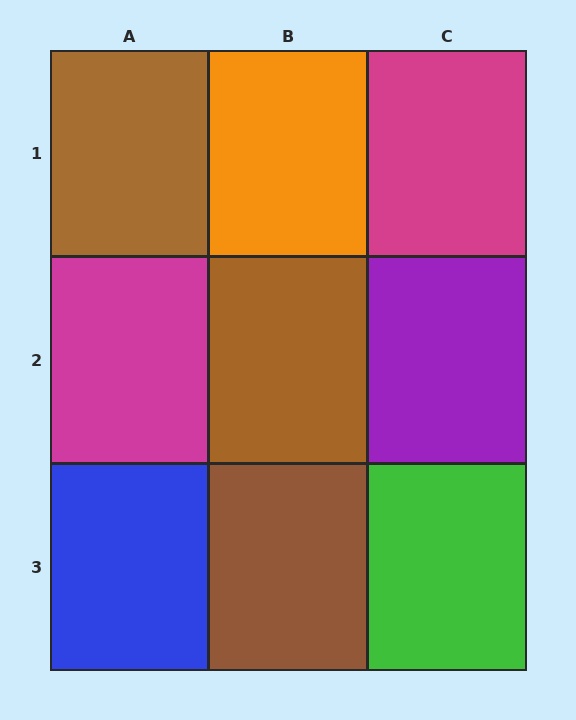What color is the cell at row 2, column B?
Brown.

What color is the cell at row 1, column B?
Orange.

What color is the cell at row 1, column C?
Magenta.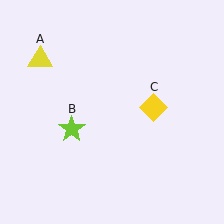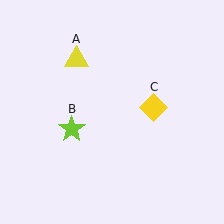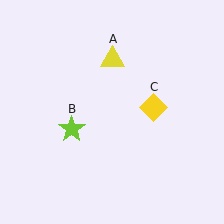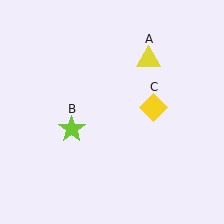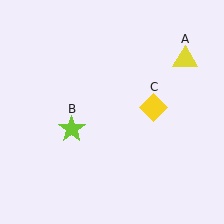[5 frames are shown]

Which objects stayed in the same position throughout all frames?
Lime star (object B) and yellow diamond (object C) remained stationary.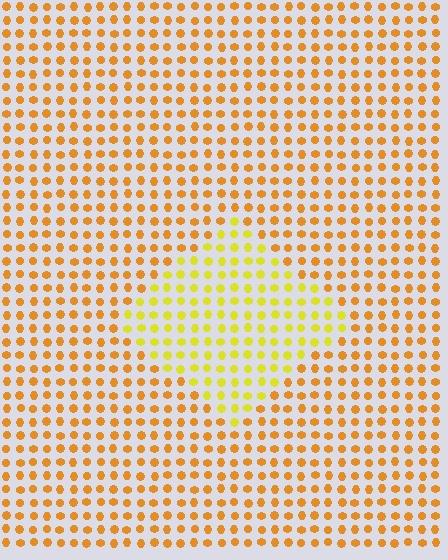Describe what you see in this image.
The image is filled with small orange elements in a uniform arrangement. A diamond-shaped region is visible where the elements are tinted to a slightly different hue, forming a subtle color boundary.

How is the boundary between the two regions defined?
The boundary is defined purely by a slight shift in hue (about 30 degrees). Spacing, size, and orientation are identical on both sides.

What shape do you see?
I see a diamond.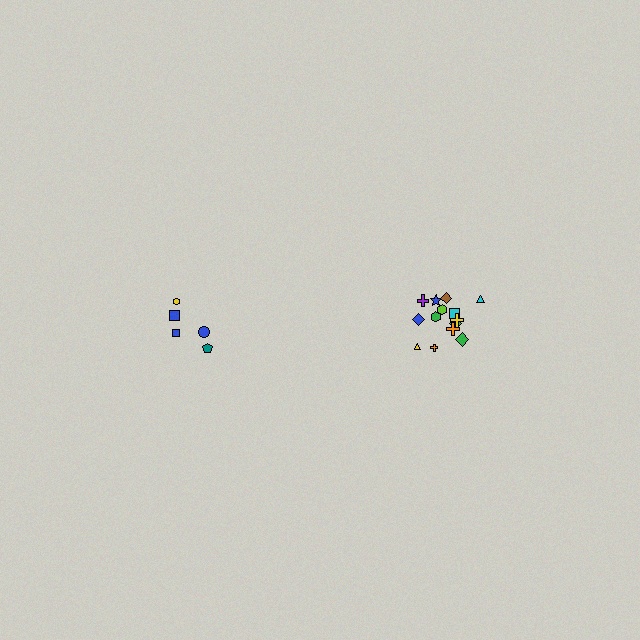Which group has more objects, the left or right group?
The right group.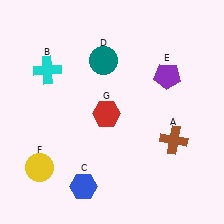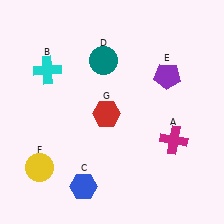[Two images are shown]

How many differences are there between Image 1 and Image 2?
There is 1 difference between the two images.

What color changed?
The cross (A) changed from brown in Image 1 to magenta in Image 2.